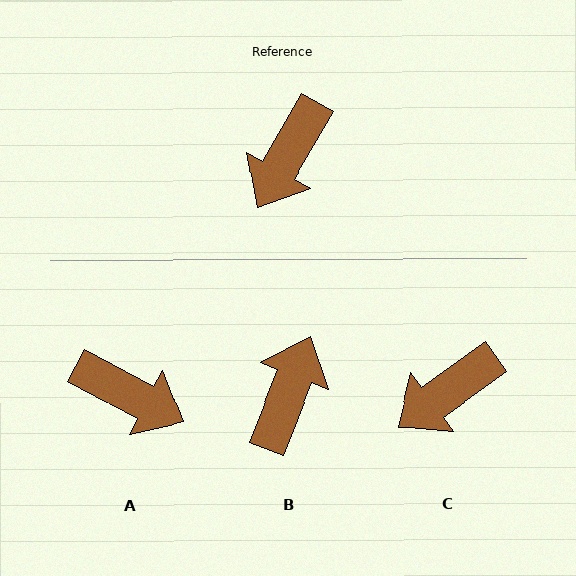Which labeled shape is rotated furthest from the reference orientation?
B, about 172 degrees away.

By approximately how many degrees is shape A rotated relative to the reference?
Approximately 92 degrees counter-clockwise.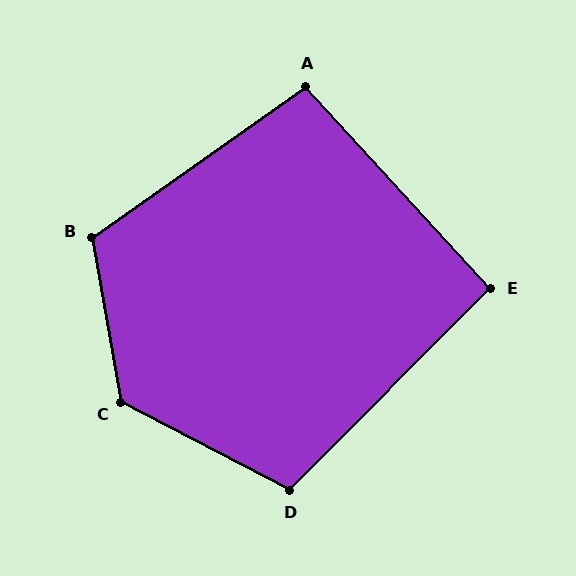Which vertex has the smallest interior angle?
E, at approximately 93 degrees.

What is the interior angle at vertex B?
Approximately 115 degrees (obtuse).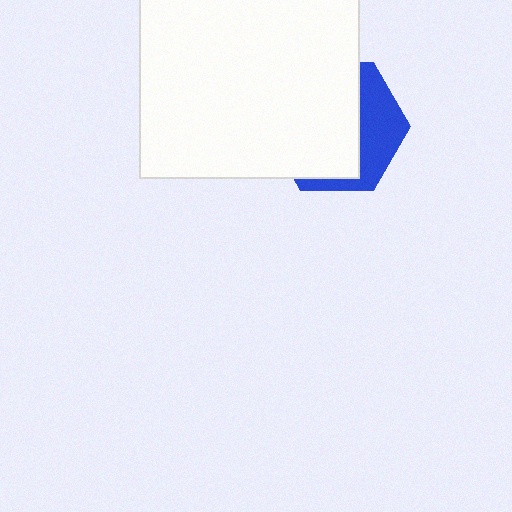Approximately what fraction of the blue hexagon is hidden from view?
Roughly 65% of the blue hexagon is hidden behind the white square.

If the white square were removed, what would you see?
You would see the complete blue hexagon.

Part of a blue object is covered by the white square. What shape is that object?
It is a hexagon.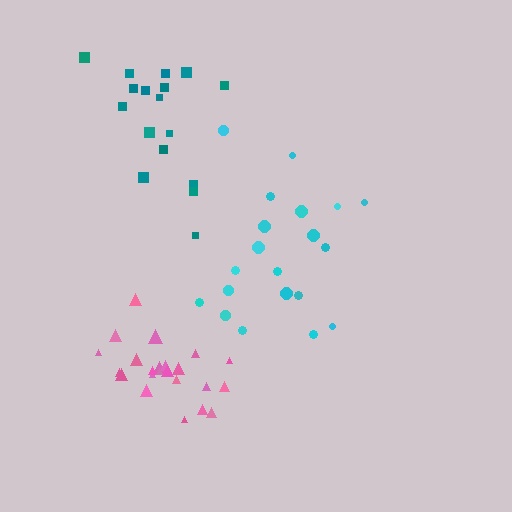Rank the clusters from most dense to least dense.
pink, teal, cyan.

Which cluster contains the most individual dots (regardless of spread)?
Pink (23).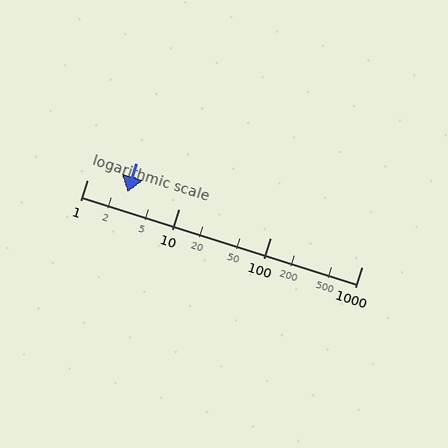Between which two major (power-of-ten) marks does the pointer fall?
The pointer is between 1 and 10.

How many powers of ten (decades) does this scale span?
The scale spans 3 decades, from 1 to 1000.